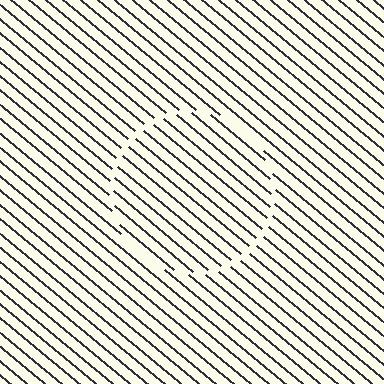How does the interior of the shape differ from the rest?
The interior of the shape contains the same grating, shifted by half a period — the contour is defined by the phase discontinuity where line-ends from the inner and outer gratings abut.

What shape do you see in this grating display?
An illusory circle. The interior of the shape contains the same grating, shifted by half a period — the contour is defined by the phase discontinuity where line-ends from the inner and outer gratings abut.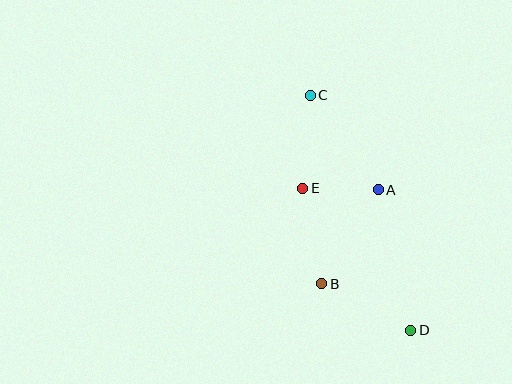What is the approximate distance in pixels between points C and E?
The distance between C and E is approximately 93 pixels.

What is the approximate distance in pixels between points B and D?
The distance between B and D is approximately 100 pixels.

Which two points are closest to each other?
Points A and E are closest to each other.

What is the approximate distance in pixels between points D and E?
The distance between D and E is approximately 178 pixels.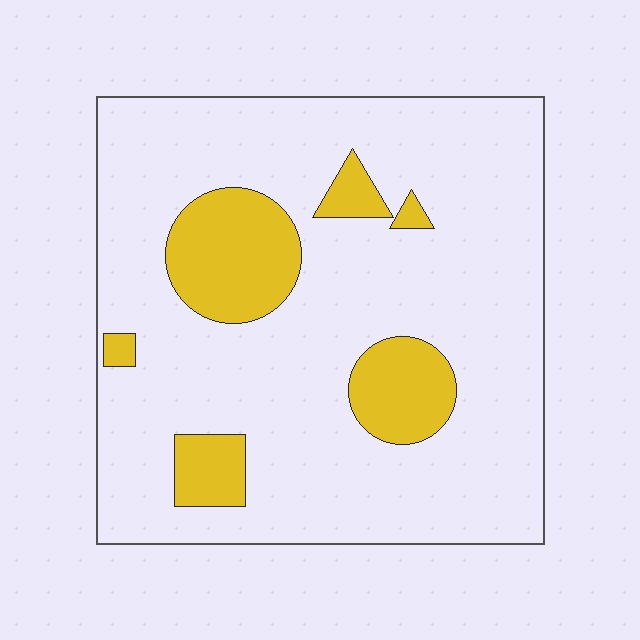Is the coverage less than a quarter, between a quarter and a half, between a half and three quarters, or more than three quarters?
Less than a quarter.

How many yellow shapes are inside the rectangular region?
6.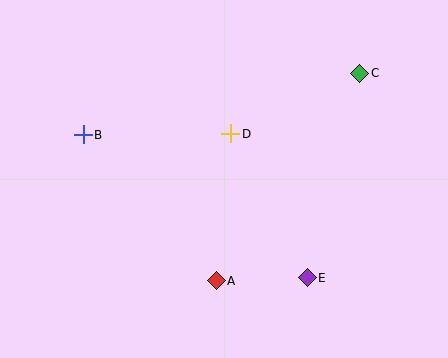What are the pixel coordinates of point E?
Point E is at (307, 278).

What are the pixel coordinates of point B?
Point B is at (83, 135).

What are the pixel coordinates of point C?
Point C is at (360, 73).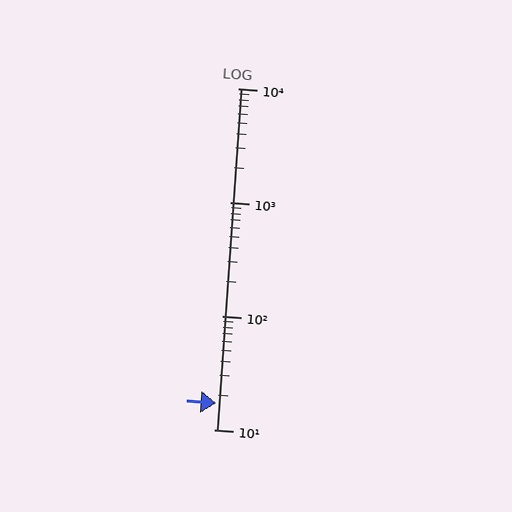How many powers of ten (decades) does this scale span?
The scale spans 3 decades, from 10 to 10000.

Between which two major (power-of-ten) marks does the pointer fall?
The pointer is between 10 and 100.